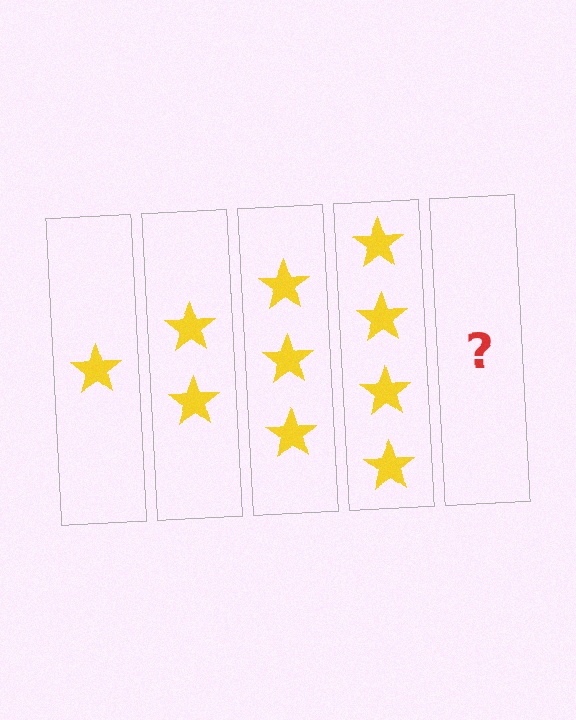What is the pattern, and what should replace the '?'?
The pattern is that each step adds one more star. The '?' should be 5 stars.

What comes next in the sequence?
The next element should be 5 stars.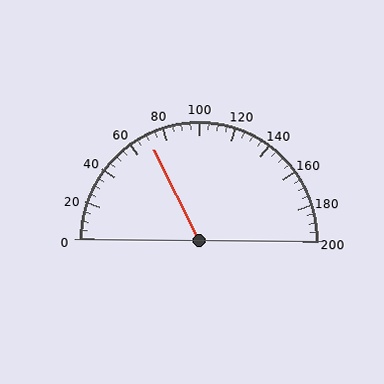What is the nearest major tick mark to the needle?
The nearest major tick mark is 80.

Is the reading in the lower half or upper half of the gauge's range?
The reading is in the lower half of the range (0 to 200).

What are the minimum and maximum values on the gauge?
The gauge ranges from 0 to 200.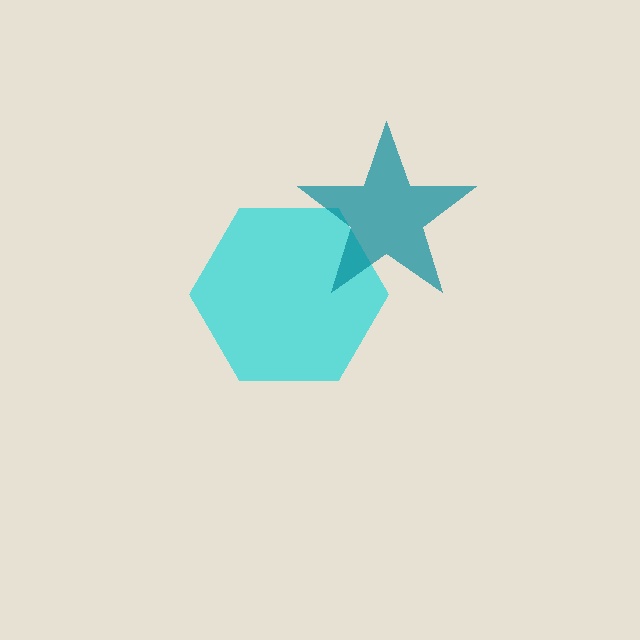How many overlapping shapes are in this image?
There are 2 overlapping shapes in the image.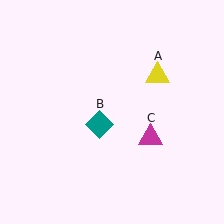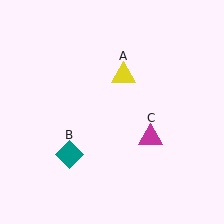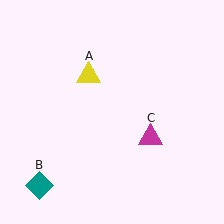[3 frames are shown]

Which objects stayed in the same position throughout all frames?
Magenta triangle (object C) remained stationary.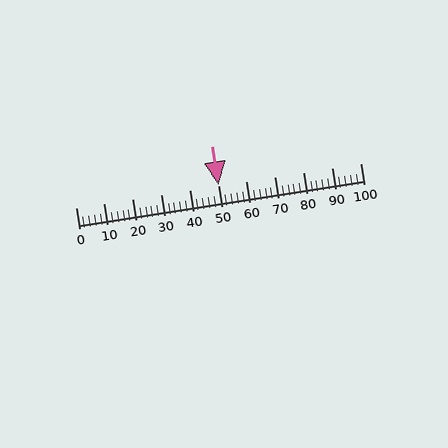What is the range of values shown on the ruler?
The ruler shows values from 0 to 100.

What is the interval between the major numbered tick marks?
The major tick marks are spaced 10 units apart.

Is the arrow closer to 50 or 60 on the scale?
The arrow is closer to 50.